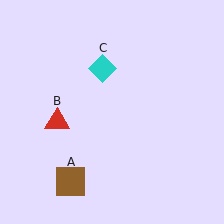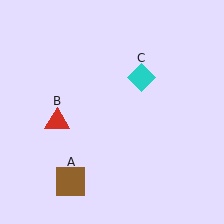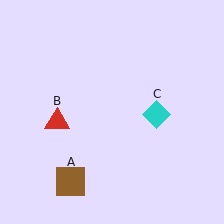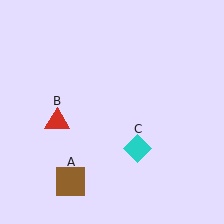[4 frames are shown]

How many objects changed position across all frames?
1 object changed position: cyan diamond (object C).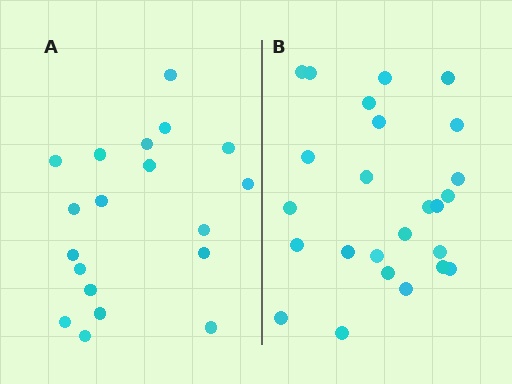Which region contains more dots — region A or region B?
Region B (the right region) has more dots.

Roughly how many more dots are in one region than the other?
Region B has about 6 more dots than region A.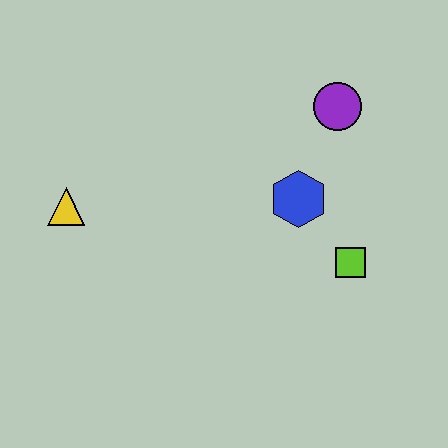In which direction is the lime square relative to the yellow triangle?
The lime square is to the right of the yellow triangle.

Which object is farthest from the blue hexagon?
The yellow triangle is farthest from the blue hexagon.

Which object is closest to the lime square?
The blue hexagon is closest to the lime square.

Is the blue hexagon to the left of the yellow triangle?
No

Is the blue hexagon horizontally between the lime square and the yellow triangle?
Yes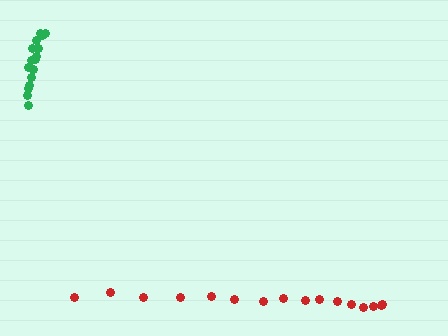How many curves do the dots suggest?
There are 2 distinct paths.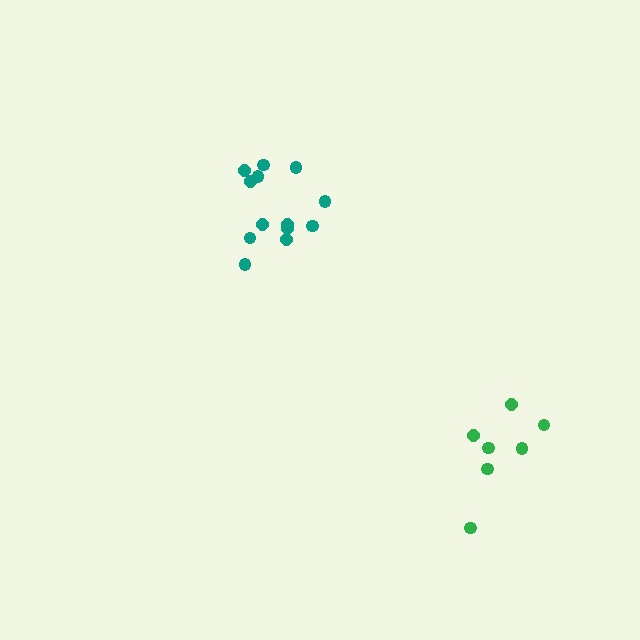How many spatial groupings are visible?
There are 2 spatial groupings.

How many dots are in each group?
Group 1: 13 dots, Group 2: 7 dots (20 total).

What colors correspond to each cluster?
The clusters are colored: teal, green.